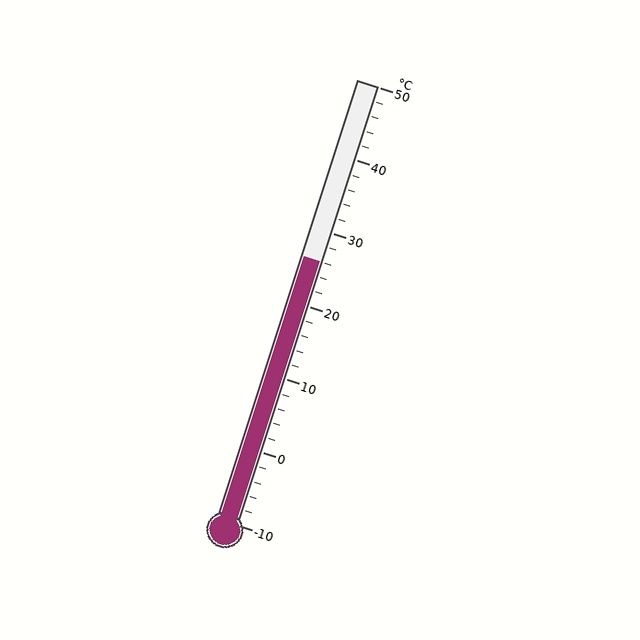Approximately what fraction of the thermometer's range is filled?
The thermometer is filled to approximately 60% of its range.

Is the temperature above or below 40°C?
The temperature is below 40°C.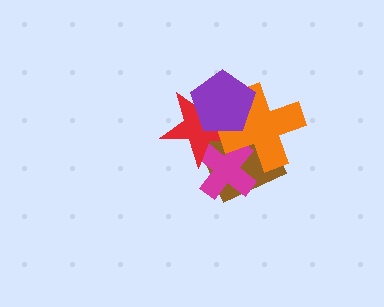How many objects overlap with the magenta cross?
3 objects overlap with the magenta cross.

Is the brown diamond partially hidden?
Yes, it is partially covered by another shape.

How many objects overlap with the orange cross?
4 objects overlap with the orange cross.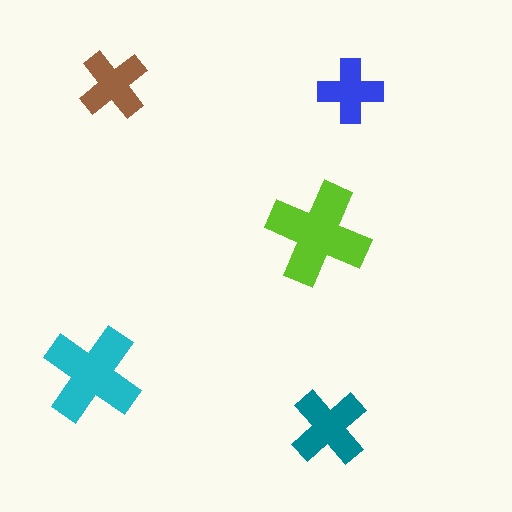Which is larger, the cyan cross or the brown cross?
The cyan one.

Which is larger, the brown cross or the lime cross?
The lime one.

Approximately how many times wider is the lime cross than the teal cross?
About 1.5 times wider.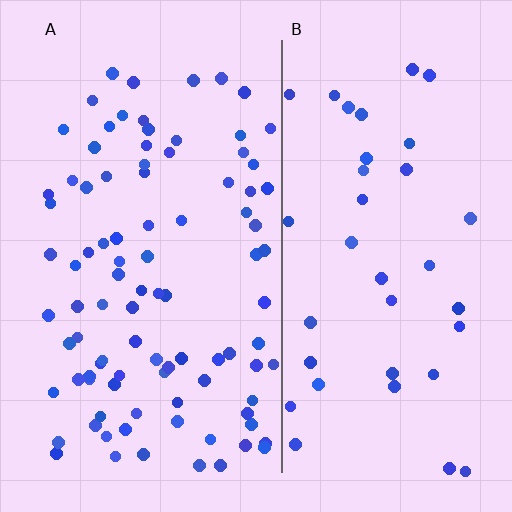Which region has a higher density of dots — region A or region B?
A (the left).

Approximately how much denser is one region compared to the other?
Approximately 2.5× — region A over region B.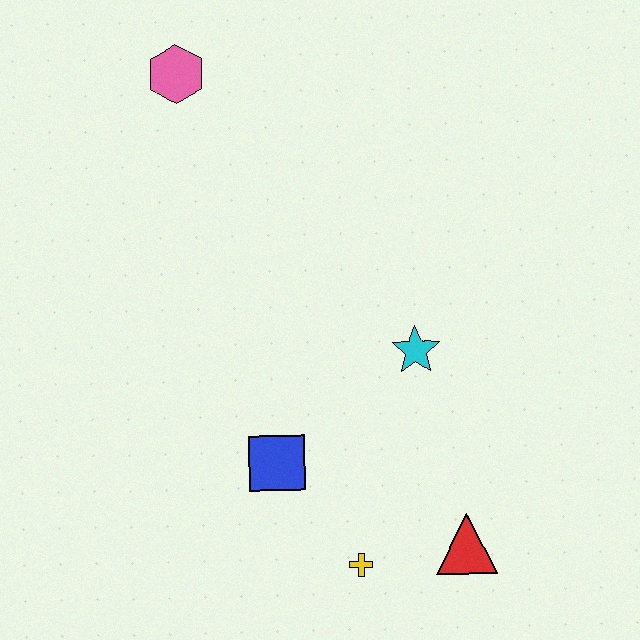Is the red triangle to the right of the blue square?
Yes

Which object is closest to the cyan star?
The blue square is closest to the cyan star.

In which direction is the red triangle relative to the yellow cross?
The red triangle is to the right of the yellow cross.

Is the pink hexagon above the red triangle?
Yes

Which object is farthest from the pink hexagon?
The red triangle is farthest from the pink hexagon.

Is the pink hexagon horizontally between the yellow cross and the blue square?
No